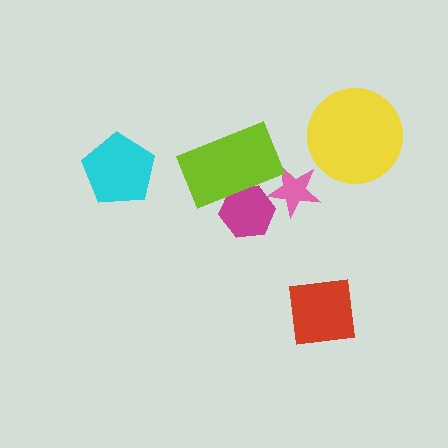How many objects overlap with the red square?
0 objects overlap with the red square.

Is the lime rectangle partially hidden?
No, no other shape covers it.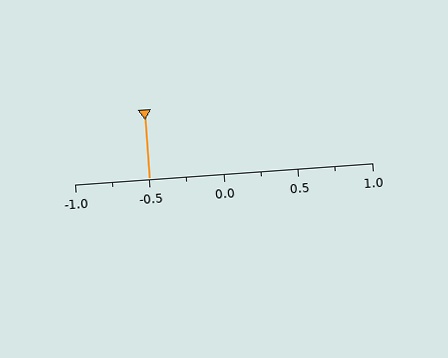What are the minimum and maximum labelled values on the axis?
The axis runs from -1.0 to 1.0.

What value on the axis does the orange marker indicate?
The marker indicates approximately -0.5.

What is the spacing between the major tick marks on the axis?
The major ticks are spaced 0.5 apart.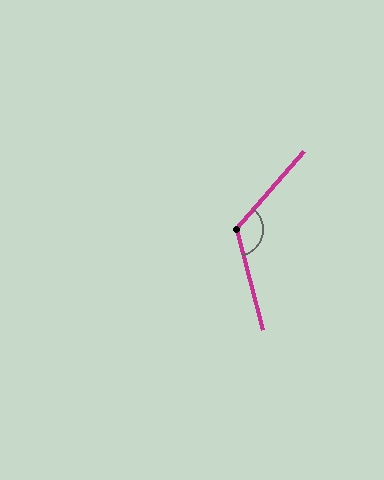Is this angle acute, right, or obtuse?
It is obtuse.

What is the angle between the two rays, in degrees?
Approximately 124 degrees.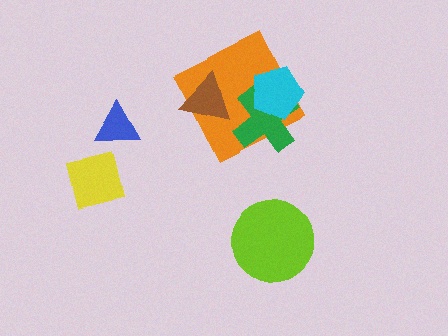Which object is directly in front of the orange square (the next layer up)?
The brown triangle is directly in front of the orange square.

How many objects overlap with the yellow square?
0 objects overlap with the yellow square.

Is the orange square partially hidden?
Yes, it is partially covered by another shape.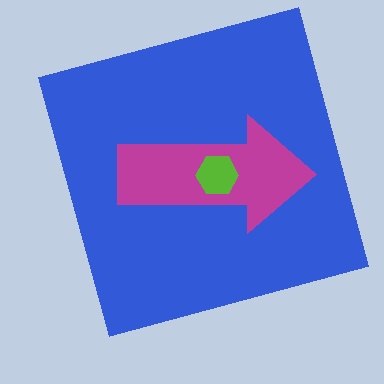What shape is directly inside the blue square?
The magenta arrow.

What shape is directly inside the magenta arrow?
The lime hexagon.